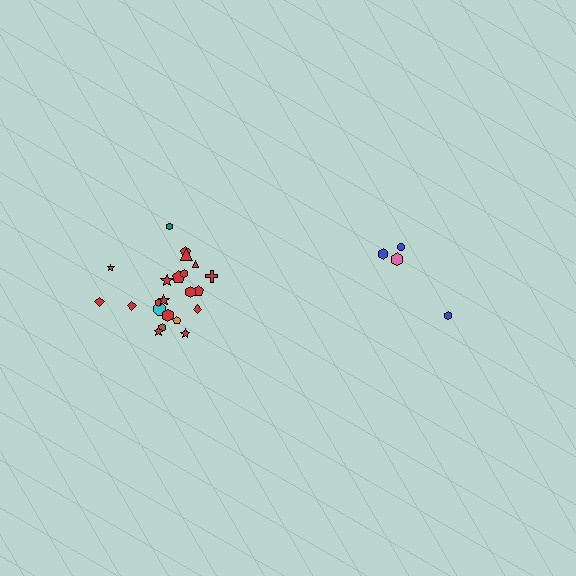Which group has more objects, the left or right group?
The left group.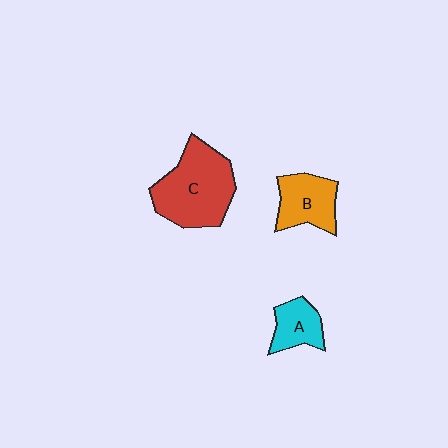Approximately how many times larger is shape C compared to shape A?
Approximately 2.3 times.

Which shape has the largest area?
Shape C (red).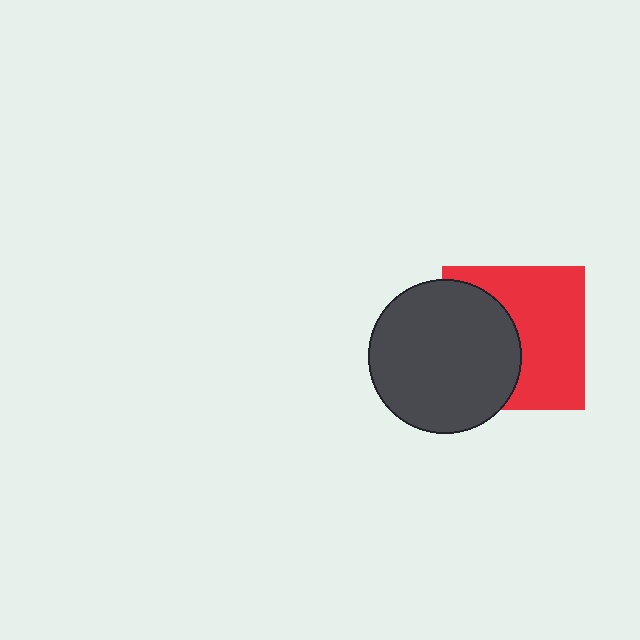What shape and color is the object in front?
The object in front is a dark gray circle.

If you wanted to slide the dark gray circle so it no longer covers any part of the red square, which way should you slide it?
Slide it left — that is the most direct way to separate the two shapes.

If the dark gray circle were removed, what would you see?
You would see the complete red square.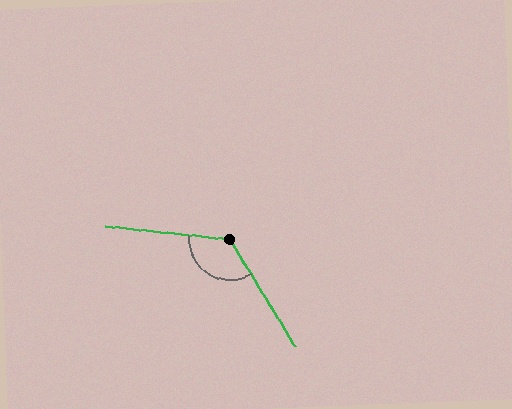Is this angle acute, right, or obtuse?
It is obtuse.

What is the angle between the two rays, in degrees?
Approximately 128 degrees.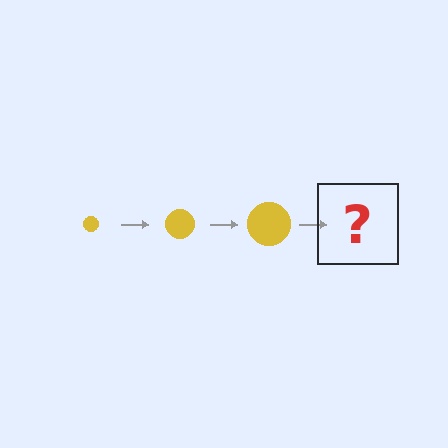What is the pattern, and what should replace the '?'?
The pattern is that the circle gets progressively larger each step. The '?' should be a yellow circle, larger than the previous one.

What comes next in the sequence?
The next element should be a yellow circle, larger than the previous one.